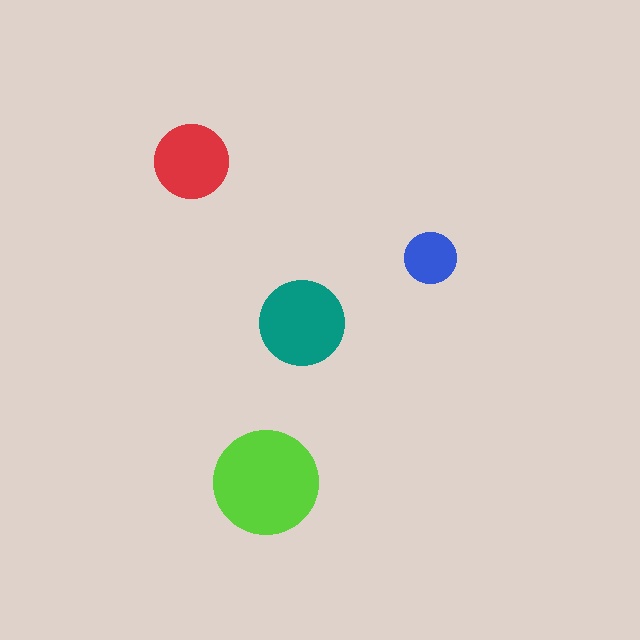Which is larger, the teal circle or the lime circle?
The lime one.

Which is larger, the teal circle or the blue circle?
The teal one.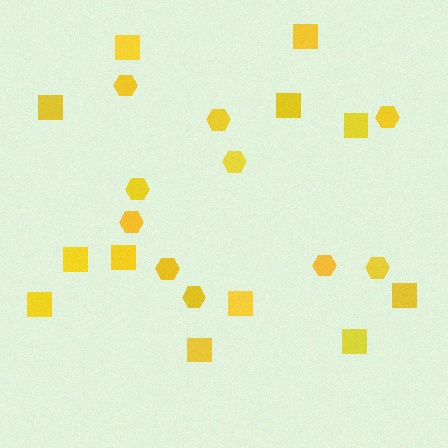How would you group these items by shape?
There are 2 groups: one group of hexagons (10) and one group of squares (12).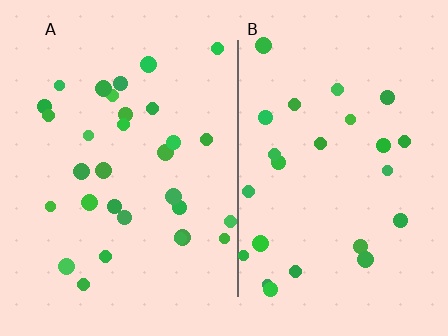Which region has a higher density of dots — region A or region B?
A (the left).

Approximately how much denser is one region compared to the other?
Approximately 1.3× — region A over region B.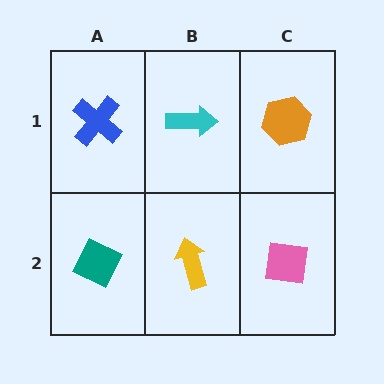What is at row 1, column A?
A blue cross.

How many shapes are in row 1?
3 shapes.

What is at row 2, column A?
A teal diamond.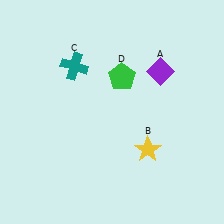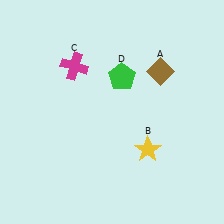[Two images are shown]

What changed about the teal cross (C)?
In Image 1, C is teal. In Image 2, it changed to magenta.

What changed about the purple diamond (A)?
In Image 1, A is purple. In Image 2, it changed to brown.